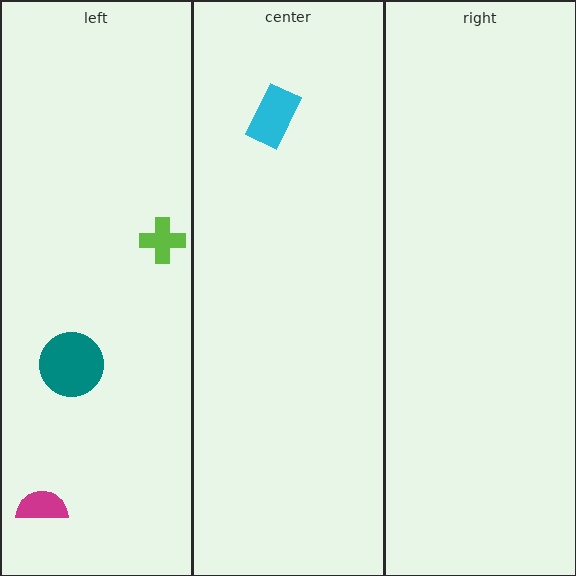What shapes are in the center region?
The cyan rectangle.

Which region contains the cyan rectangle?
The center region.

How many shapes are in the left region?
3.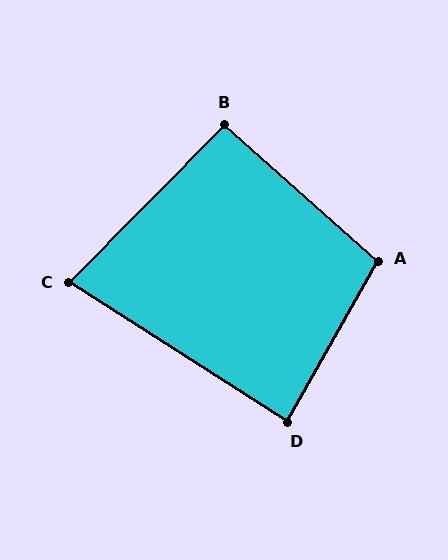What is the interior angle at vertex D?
Approximately 87 degrees (approximately right).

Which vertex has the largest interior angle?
A, at approximately 102 degrees.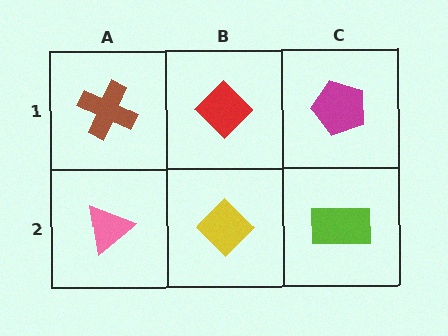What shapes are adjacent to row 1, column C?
A lime rectangle (row 2, column C), a red diamond (row 1, column B).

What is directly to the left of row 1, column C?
A red diamond.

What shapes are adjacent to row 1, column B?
A yellow diamond (row 2, column B), a brown cross (row 1, column A), a magenta pentagon (row 1, column C).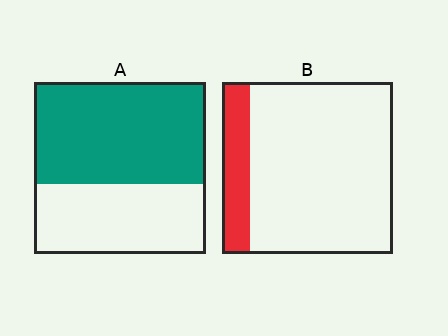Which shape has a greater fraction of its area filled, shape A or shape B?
Shape A.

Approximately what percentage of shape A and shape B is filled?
A is approximately 60% and B is approximately 15%.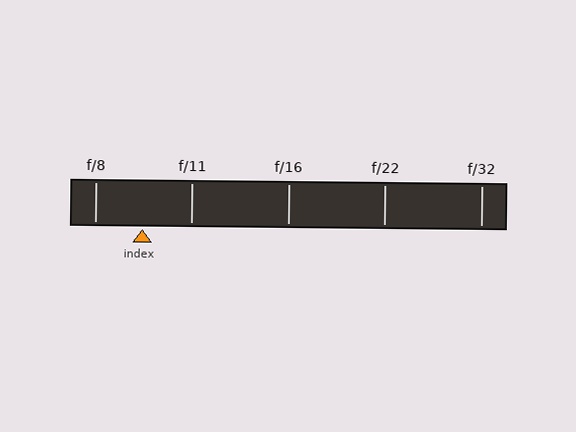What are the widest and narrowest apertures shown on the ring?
The widest aperture shown is f/8 and the narrowest is f/32.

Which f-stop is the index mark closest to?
The index mark is closest to f/8.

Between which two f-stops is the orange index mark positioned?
The index mark is between f/8 and f/11.